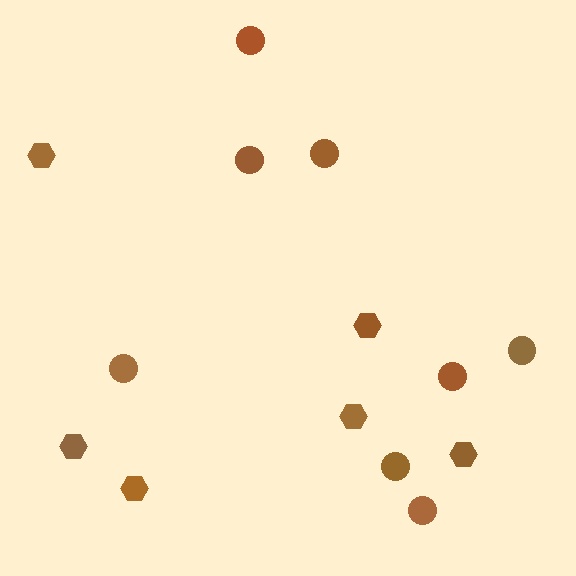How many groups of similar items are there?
There are 2 groups: one group of hexagons (6) and one group of circles (8).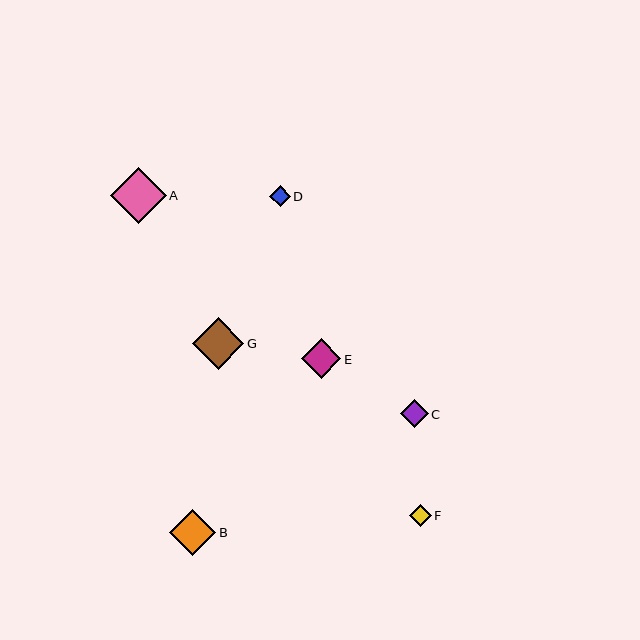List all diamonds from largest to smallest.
From largest to smallest: A, G, B, E, C, F, D.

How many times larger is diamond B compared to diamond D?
Diamond B is approximately 2.3 times the size of diamond D.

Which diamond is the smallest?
Diamond D is the smallest with a size of approximately 20 pixels.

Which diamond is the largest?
Diamond A is the largest with a size of approximately 56 pixels.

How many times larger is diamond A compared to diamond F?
Diamond A is approximately 2.5 times the size of diamond F.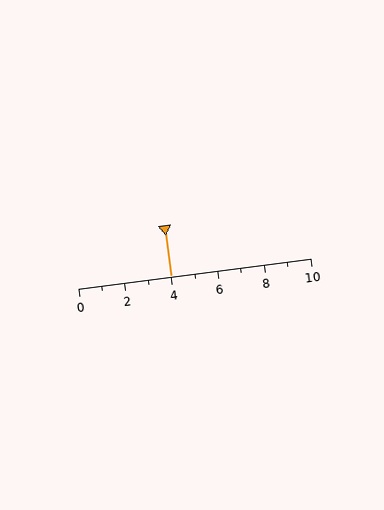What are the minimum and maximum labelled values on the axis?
The axis runs from 0 to 10.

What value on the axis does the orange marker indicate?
The marker indicates approximately 4.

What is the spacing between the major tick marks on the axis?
The major ticks are spaced 2 apart.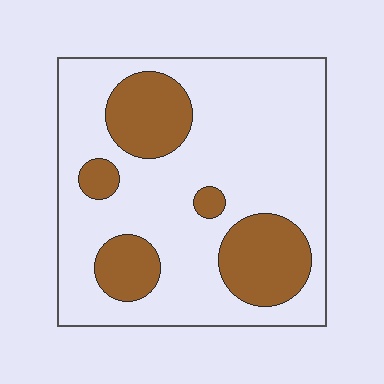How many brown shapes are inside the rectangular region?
5.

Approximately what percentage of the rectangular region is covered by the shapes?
Approximately 25%.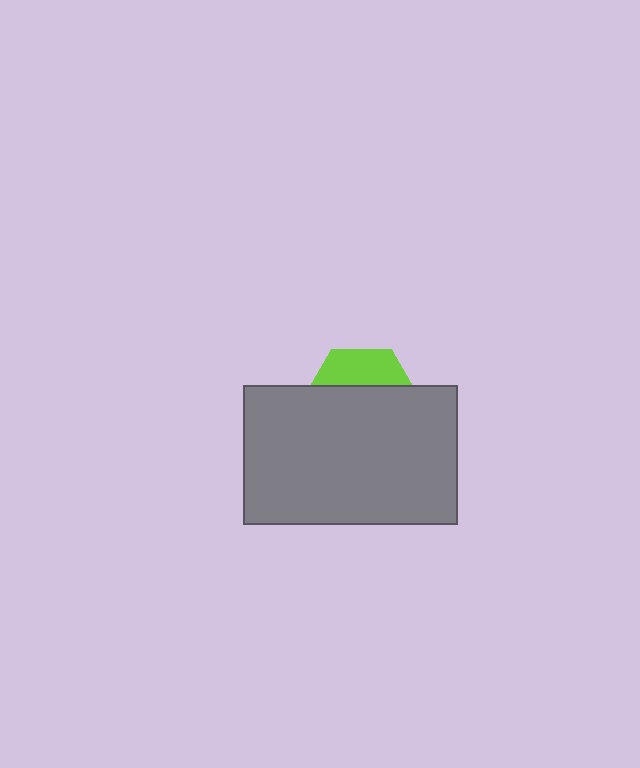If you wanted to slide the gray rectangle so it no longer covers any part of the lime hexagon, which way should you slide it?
Slide it down — that is the most direct way to separate the two shapes.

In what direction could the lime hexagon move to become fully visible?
The lime hexagon could move up. That would shift it out from behind the gray rectangle entirely.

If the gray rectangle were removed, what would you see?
You would see the complete lime hexagon.